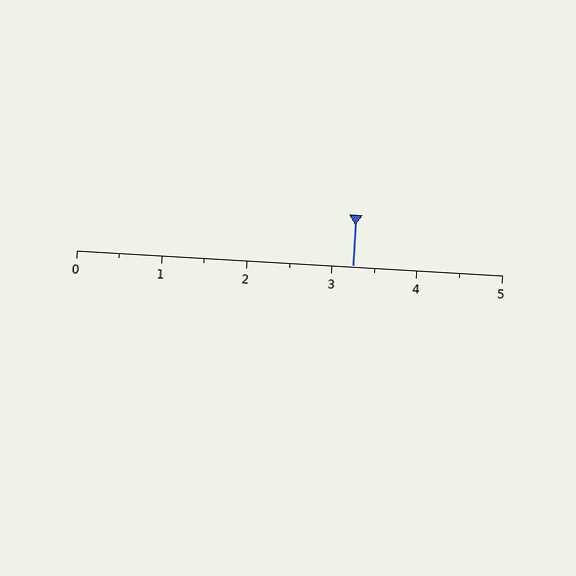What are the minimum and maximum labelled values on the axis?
The axis runs from 0 to 5.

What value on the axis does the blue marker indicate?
The marker indicates approximately 3.2.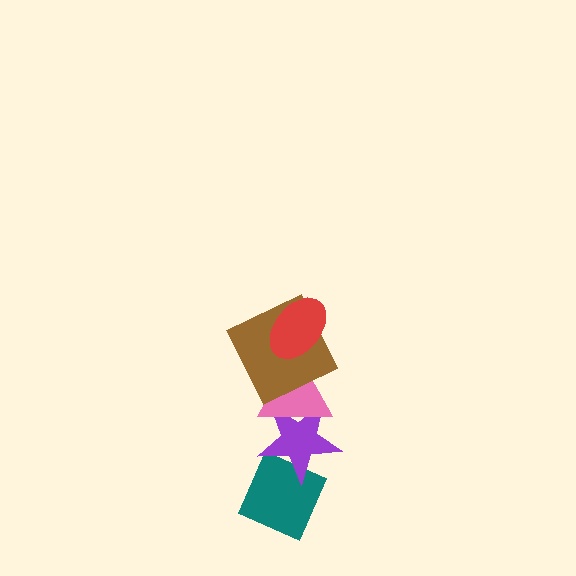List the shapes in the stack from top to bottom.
From top to bottom: the red ellipse, the brown square, the pink triangle, the purple star, the teal diamond.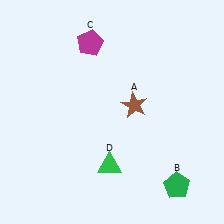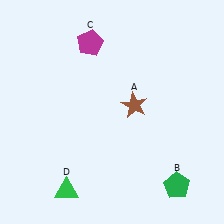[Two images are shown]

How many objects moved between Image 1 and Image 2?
1 object moved between the two images.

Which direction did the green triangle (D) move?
The green triangle (D) moved left.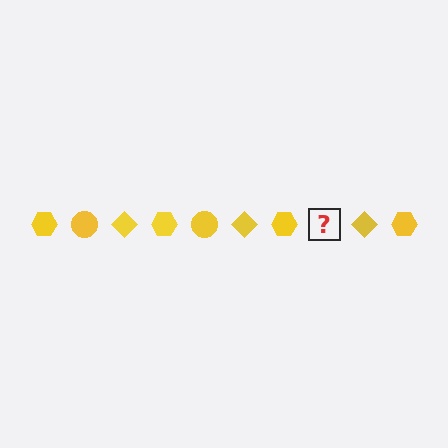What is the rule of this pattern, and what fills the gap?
The rule is that the pattern cycles through hexagon, circle, diamond shapes in yellow. The gap should be filled with a yellow circle.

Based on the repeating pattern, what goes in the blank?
The blank should be a yellow circle.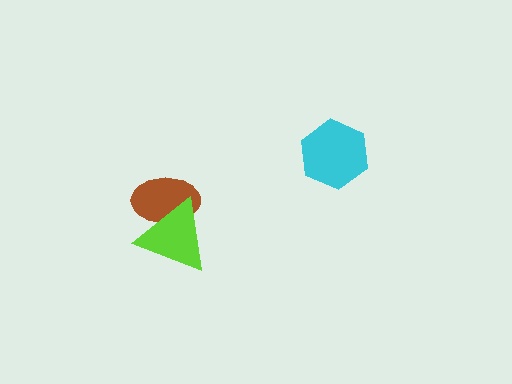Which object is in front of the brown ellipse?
The lime triangle is in front of the brown ellipse.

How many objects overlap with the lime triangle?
1 object overlaps with the lime triangle.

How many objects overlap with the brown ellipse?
1 object overlaps with the brown ellipse.